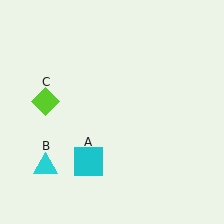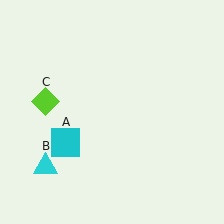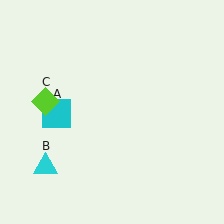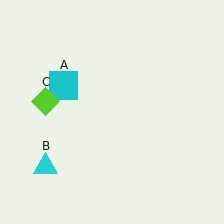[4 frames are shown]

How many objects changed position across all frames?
1 object changed position: cyan square (object A).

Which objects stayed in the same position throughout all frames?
Cyan triangle (object B) and lime diamond (object C) remained stationary.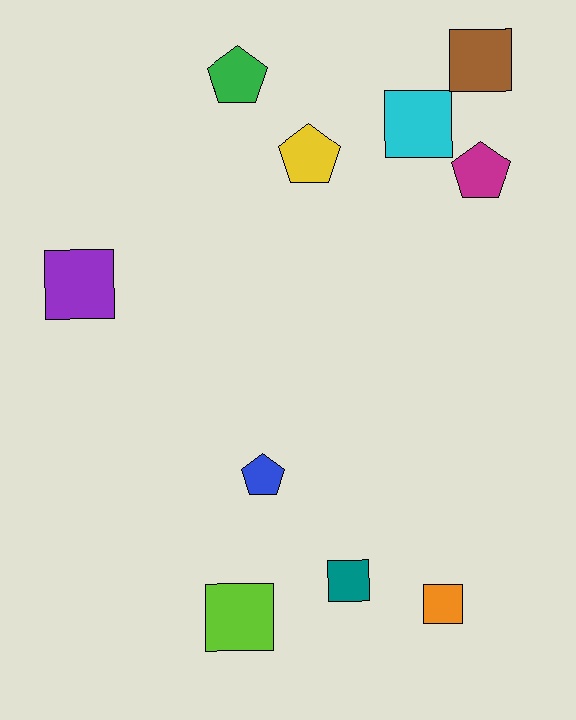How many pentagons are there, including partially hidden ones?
There are 4 pentagons.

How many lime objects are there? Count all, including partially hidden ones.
There is 1 lime object.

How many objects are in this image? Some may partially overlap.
There are 10 objects.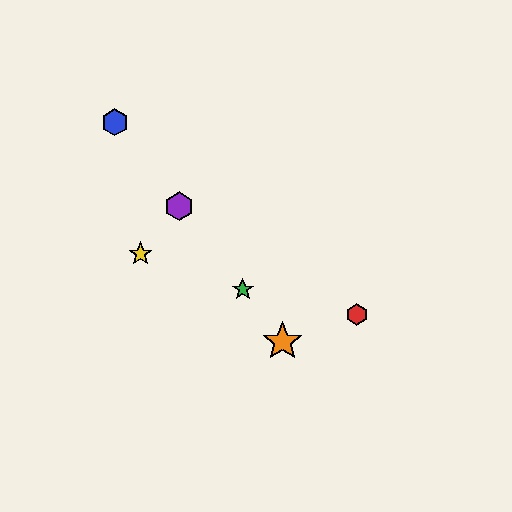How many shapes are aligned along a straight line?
4 shapes (the blue hexagon, the green star, the purple hexagon, the orange star) are aligned along a straight line.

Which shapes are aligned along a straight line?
The blue hexagon, the green star, the purple hexagon, the orange star are aligned along a straight line.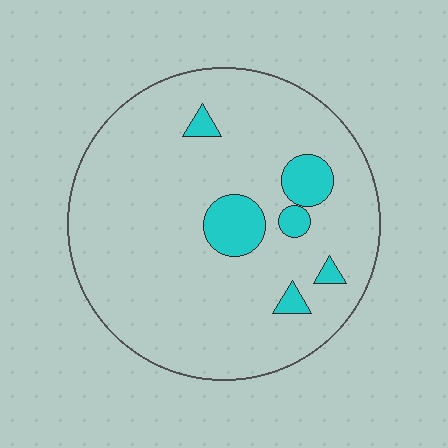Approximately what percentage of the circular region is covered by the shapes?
Approximately 10%.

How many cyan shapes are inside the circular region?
6.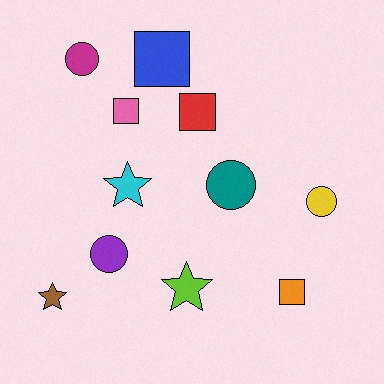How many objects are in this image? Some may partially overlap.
There are 11 objects.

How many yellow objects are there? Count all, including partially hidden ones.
There is 1 yellow object.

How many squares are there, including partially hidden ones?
There are 4 squares.